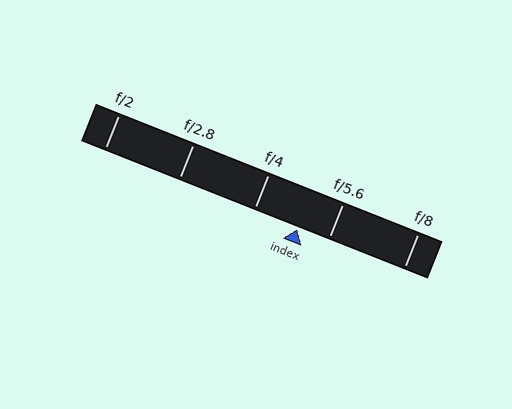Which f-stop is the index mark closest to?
The index mark is closest to f/5.6.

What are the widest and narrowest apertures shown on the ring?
The widest aperture shown is f/2 and the narrowest is f/8.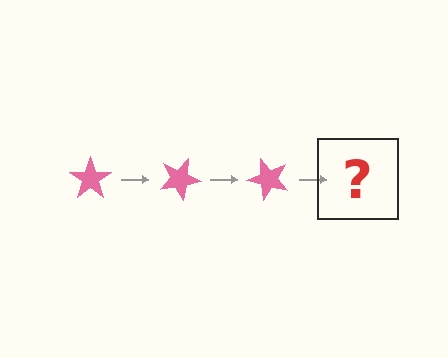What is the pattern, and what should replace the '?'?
The pattern is that the star rotates 25 degrees each step. The '?' should be a pink star rotated 75 degrees.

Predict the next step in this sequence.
The next step is a pink star rotated 75 degrees.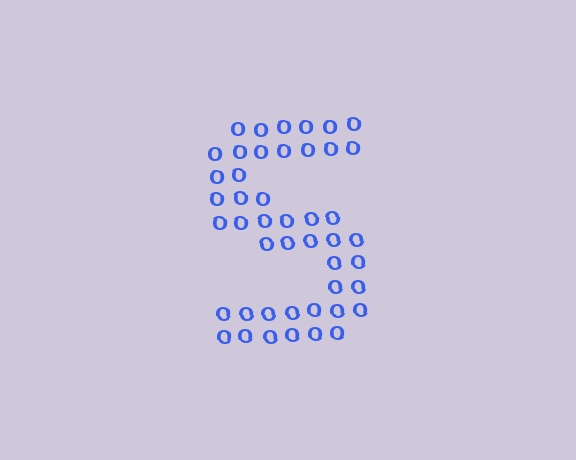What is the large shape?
The large shape is the letter S.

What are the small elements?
The small elements are letter O's.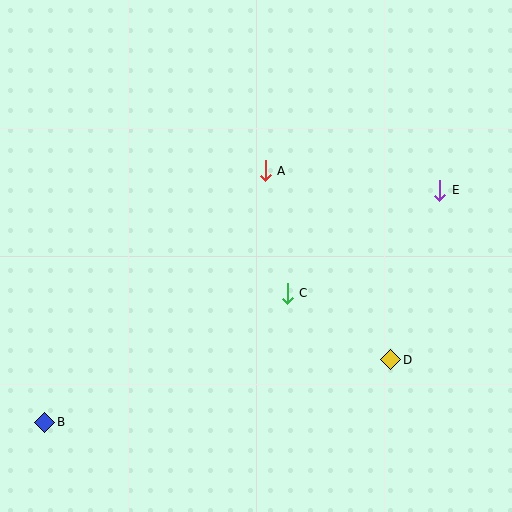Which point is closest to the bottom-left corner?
Point B is closest to the bottom-left corner.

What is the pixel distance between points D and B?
The distance between D and B is 352 pixels.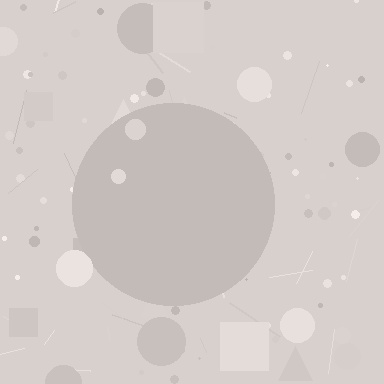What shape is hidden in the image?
A circle is hidden in the image.